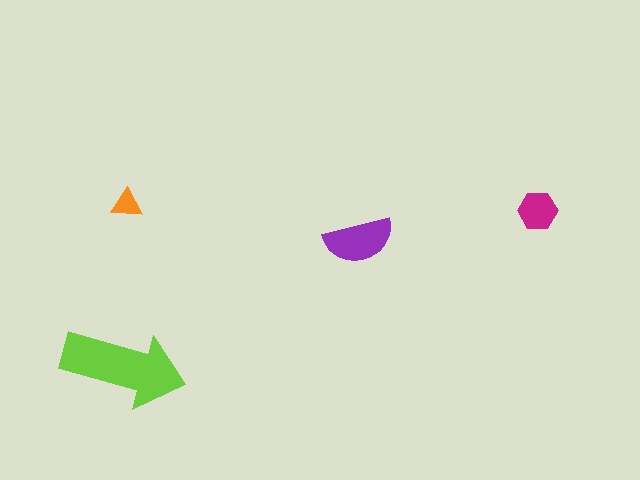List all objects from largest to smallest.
The lime arrow, the purple semicircle, the magenta hexagon, the orange triangle.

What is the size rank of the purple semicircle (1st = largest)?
2nd.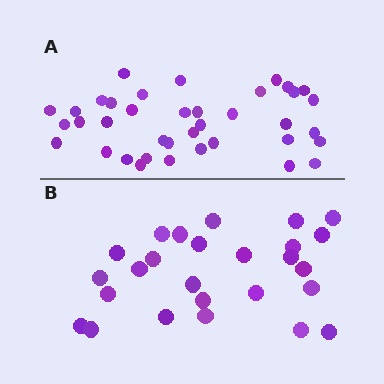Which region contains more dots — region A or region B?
Region A (the top region) has more dots.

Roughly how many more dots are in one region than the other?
Region A has roughly 12 or so more dots than region B.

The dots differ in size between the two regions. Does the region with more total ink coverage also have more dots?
No. Region B has more total ink coverage because its dots are larger, but region A actually contains more individual dots. Total area can be misleading — the number of items is what matters here.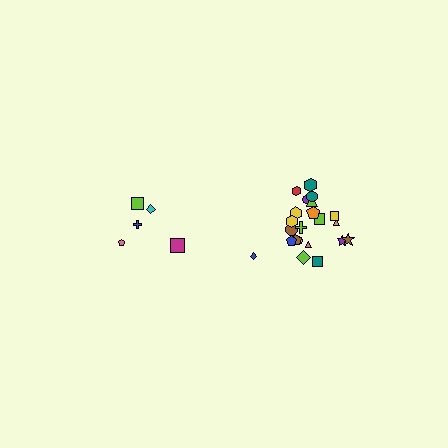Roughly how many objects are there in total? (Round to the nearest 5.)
Roughly 25 objects in total.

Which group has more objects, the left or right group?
The right group.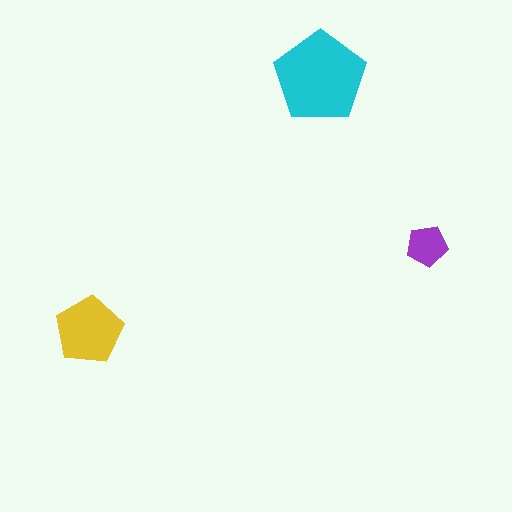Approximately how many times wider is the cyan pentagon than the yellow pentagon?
About 1.5 times wider.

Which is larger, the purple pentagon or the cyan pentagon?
The cyan one.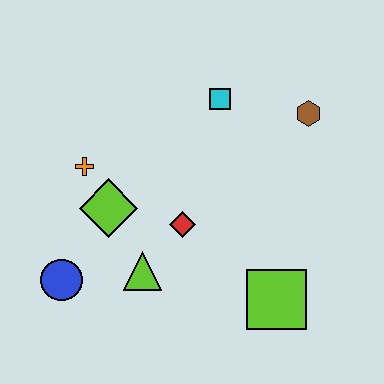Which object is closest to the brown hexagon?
The cyan square is closest to the brown hexagon.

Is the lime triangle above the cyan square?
No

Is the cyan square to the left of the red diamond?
No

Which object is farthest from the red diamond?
The brown hexagon is farthest from the red diamond.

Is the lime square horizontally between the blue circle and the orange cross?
No